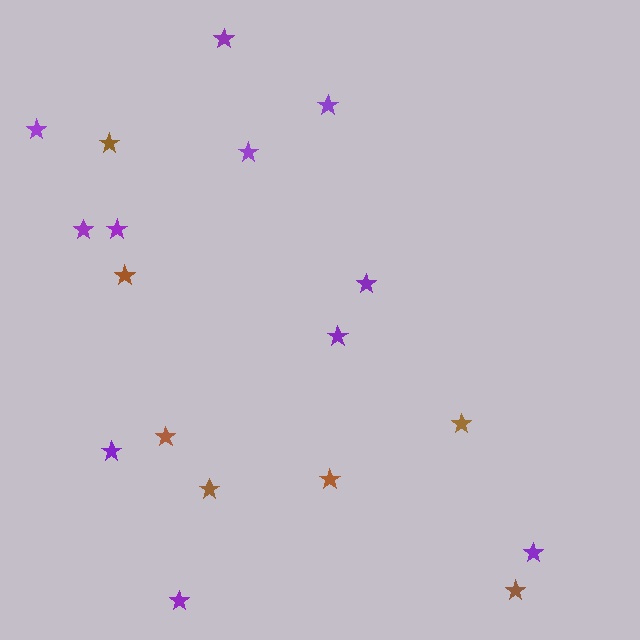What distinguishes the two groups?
There are 2 groups: one group of brown stars (7) and one group of purple stars (11).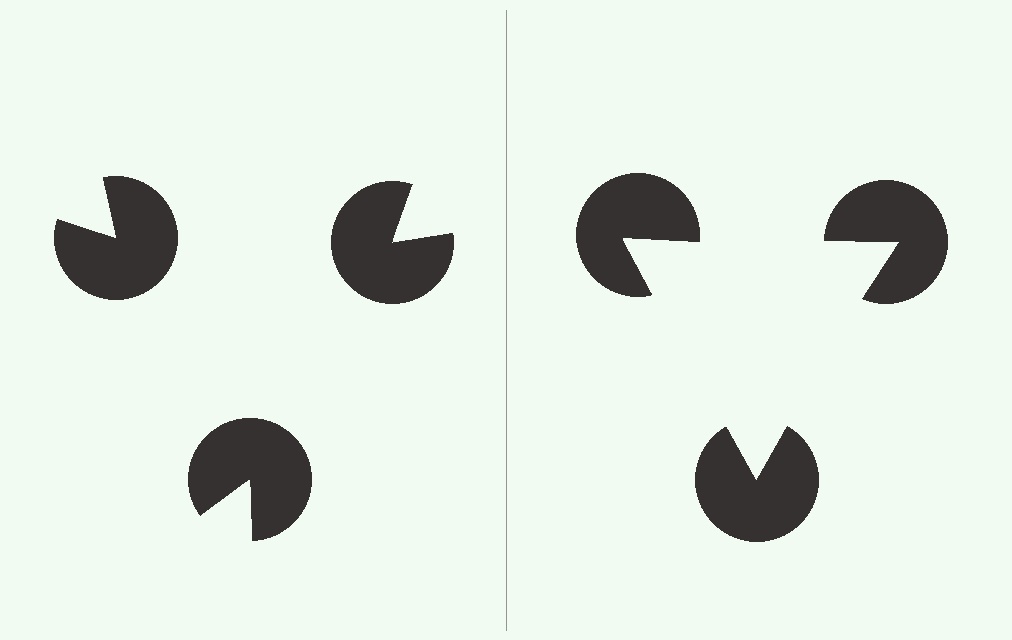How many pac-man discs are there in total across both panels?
6 — 3 on each side.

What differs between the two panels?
The pac-man discs are positioned identically on both sides; only the wedge orientations differ. On the right they align to a triangle; on the left they are misaligned.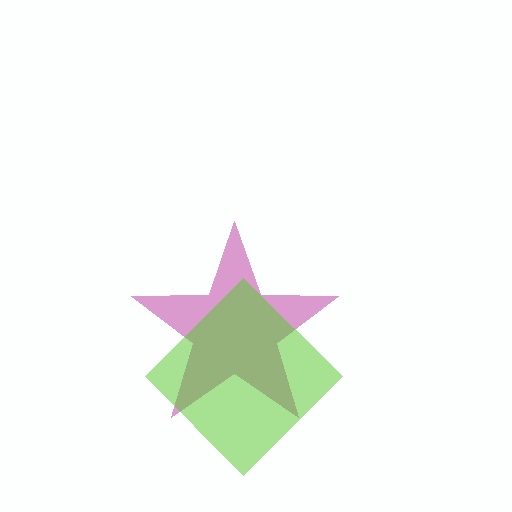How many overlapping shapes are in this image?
There are 2 overlapping shapes in the image.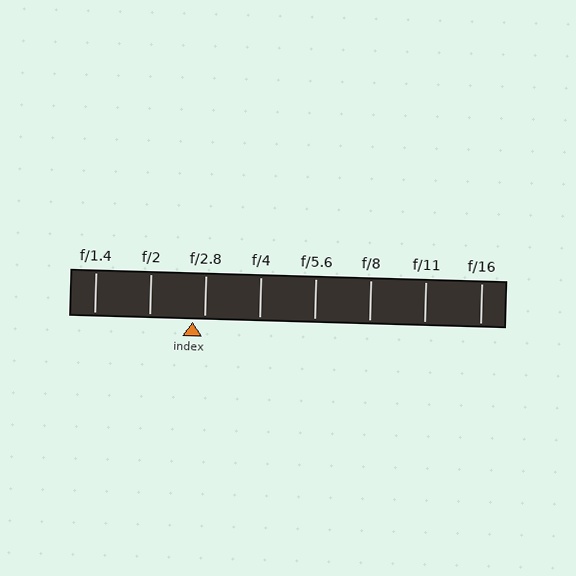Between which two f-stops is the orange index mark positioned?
The index mark is between f/2 and f/2.8.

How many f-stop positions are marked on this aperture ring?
There are 8 f-stop positions marked.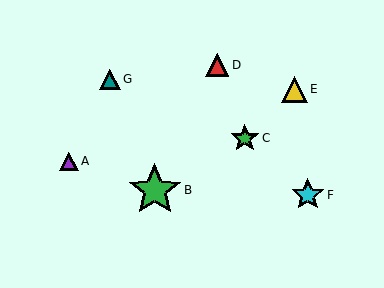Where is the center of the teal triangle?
The center of the teal triangle is at (110, 79).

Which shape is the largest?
The green star (labeled B) is the largest.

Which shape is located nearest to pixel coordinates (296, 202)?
The cyan star (labeled F) at (308, 195) is nearest to that location.